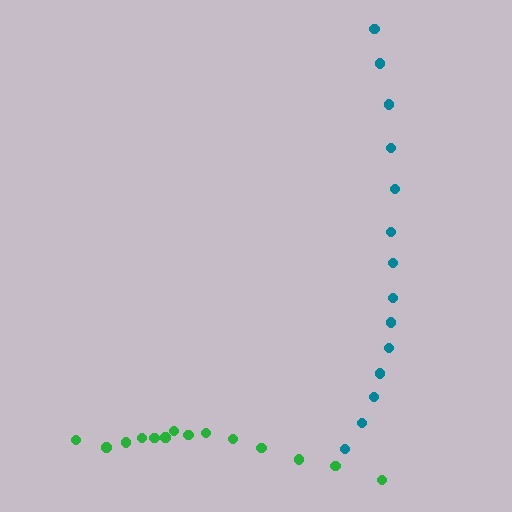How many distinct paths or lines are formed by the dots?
There are 2 distinct paths.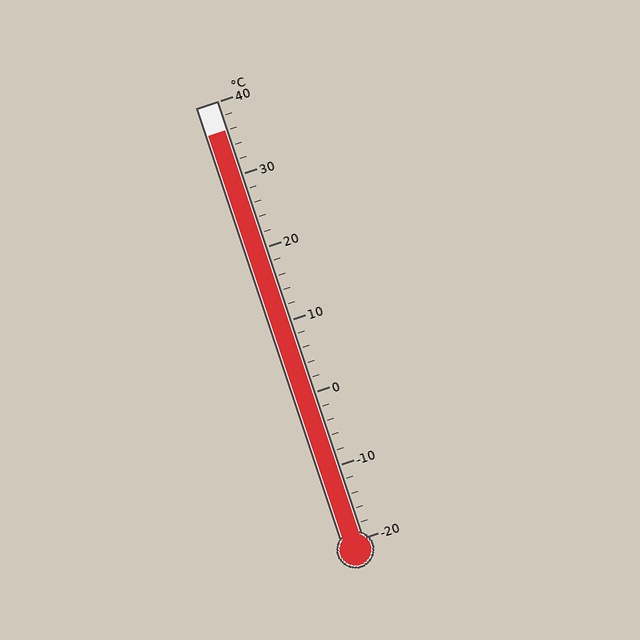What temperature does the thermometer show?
The thermometer shows approximately 36°C.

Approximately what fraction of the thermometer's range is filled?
The thermometer is filled to approximately 95% of its range.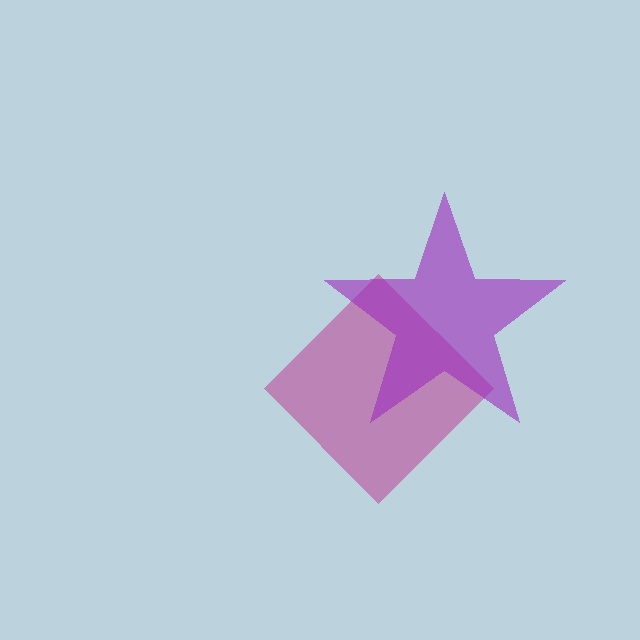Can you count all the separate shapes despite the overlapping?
Yes, there are 2 separate shapes.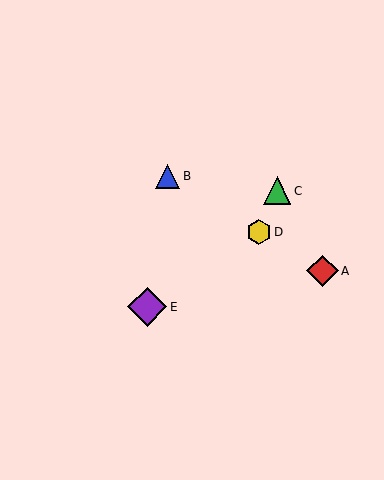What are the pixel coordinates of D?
Object D is at (259, 232).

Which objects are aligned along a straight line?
Objects A, B, D are aligned along a straight line.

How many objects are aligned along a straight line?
3 objects (A, B, D) are aligned along a straight line.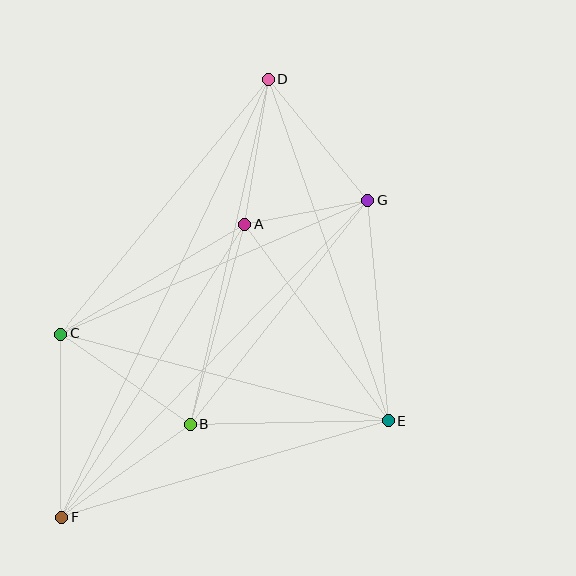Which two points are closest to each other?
Points A and G are closest to each other.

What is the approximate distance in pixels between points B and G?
The distance between B and G is approximately 286 pixels.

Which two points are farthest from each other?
Points D and F are farthest from each other.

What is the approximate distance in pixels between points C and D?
The distance between C and D is approximately 328 pixels.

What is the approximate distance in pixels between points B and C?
The distance between B and C is approximately 159 pixels.